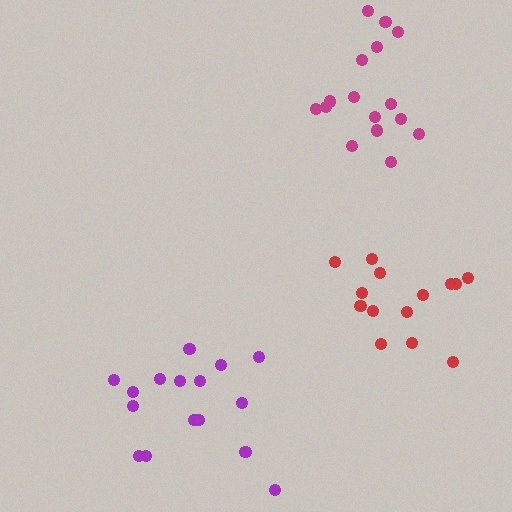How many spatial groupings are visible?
There are 3 spatial groupings.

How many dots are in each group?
Group 1: 16 dots, Group 2: 16 dots, Group 3: 14 dots (46 total).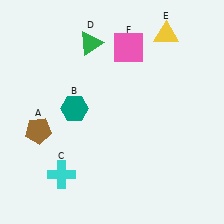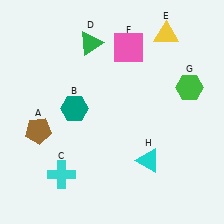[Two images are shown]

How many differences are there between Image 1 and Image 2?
There are 2 differences between the two images.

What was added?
A green hexagon (G), a cyan triangle (H) were added in Image 2.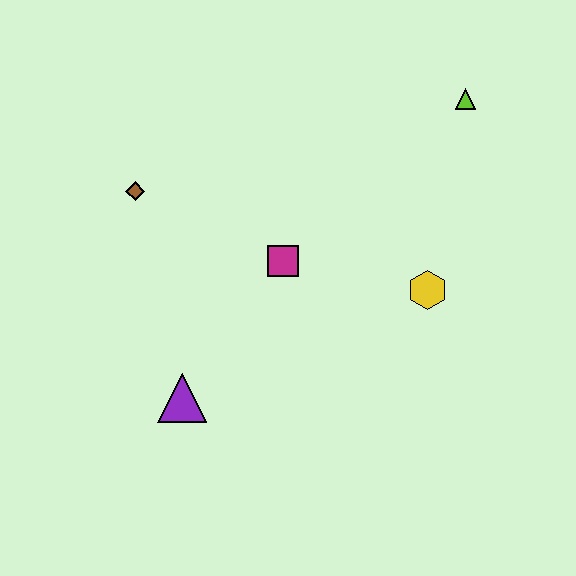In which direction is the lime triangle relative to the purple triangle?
The lime triangle is above the purple triangle.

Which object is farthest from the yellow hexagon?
The brown diamond is farthest from the yellow hexagon.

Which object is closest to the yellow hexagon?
The magenta square is closest to the yellow hexagon.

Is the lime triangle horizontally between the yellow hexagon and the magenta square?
No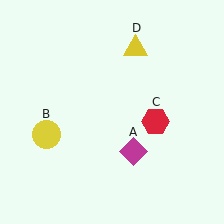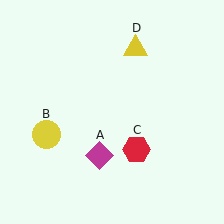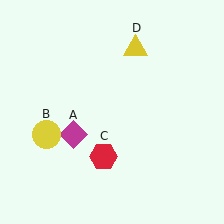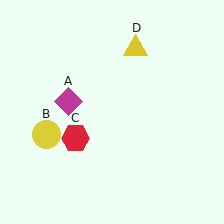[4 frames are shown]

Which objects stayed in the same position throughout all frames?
Yellow circle (object B) and yellow triangle (object D) remained stationary.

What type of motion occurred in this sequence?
The magenta diamond (object A), red hexagon (object C) rotated clockwise around the center of the scene.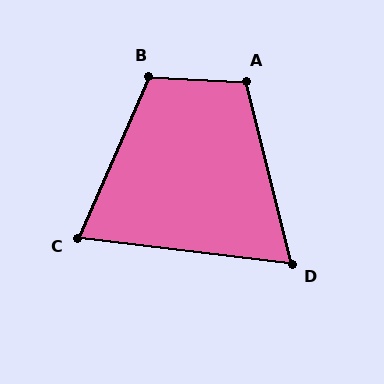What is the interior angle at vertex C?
Approximately 73 degrees (acute).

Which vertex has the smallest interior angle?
D, at approximately 69 degrees.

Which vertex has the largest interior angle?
B, at approximately 111 degrees.